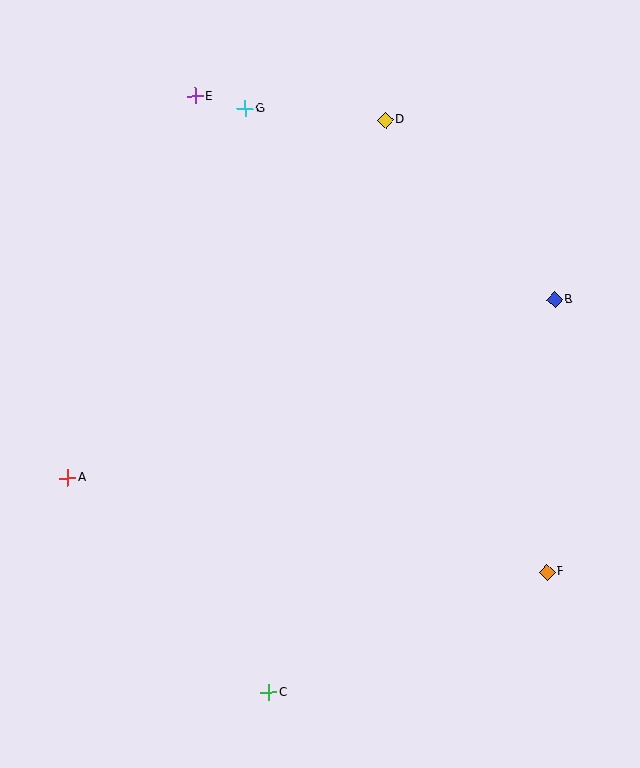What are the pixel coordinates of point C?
Point C is at (269, 692).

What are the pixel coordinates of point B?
Point B is at (555, 300).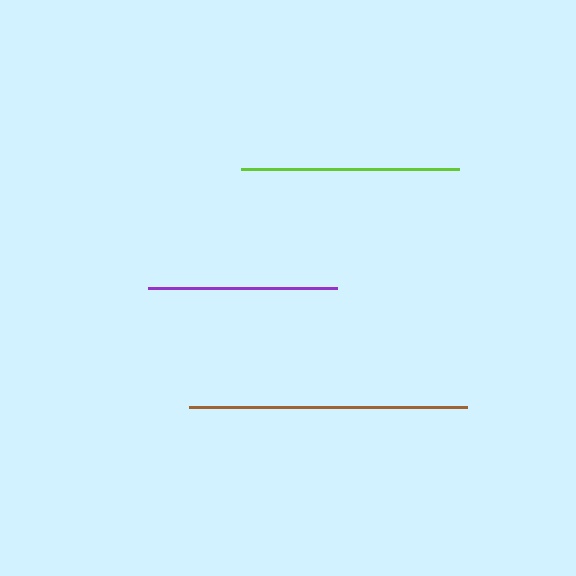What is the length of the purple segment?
The purple segment is approximately 189 pixels long.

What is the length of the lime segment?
The lime segment is approximately 218 pixels long.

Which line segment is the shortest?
The purple line is the shortest at approximately 189 pixels.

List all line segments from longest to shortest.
From longest to shortest: brown, lime, purple.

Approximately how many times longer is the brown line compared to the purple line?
The brown line is approximately 1.5 times the length of the purple line.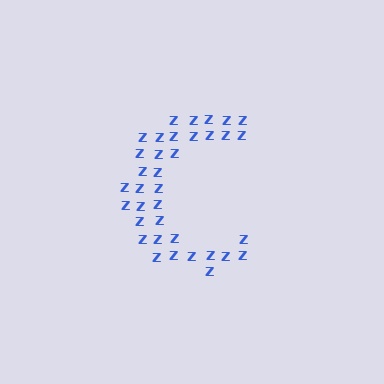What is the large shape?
The large shape is the letter C.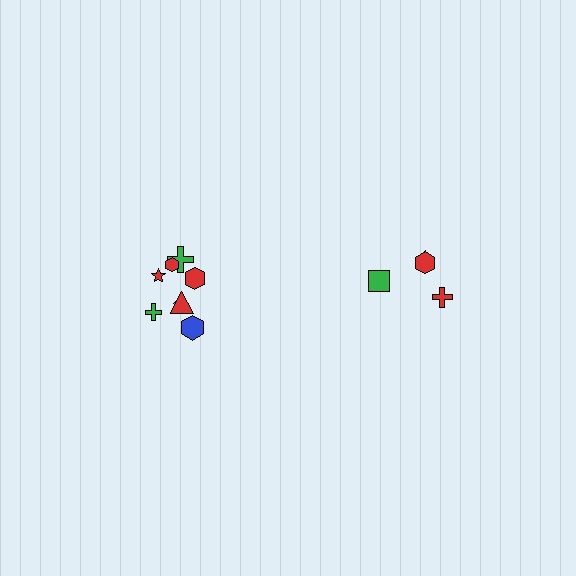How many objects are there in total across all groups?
There are 12 objects.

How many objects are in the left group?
There are 8 objects.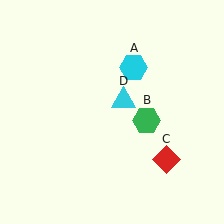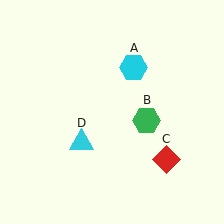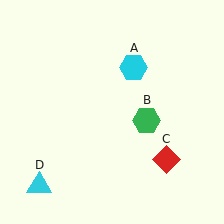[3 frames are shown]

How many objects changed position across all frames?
1 object changed position: cyan triangle (object D).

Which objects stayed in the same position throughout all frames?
Cyan hexagon (object A) and green hexagon (object B) and red diamond (object C) remained stationary.